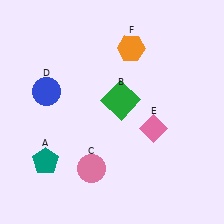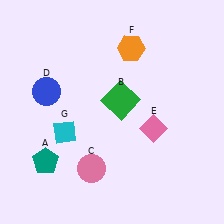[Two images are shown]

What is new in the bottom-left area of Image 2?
A cyan diamond (G) was added in the bottom-left area of Image 2.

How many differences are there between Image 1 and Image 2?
There is 1 difference between the two images.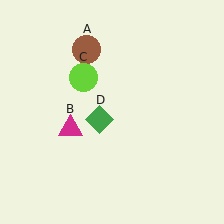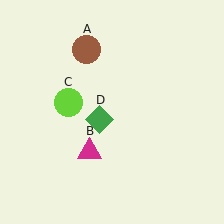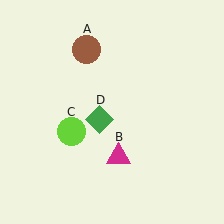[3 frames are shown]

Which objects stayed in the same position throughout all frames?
Brown circle (object A) and green diamond (object D) remained stationary.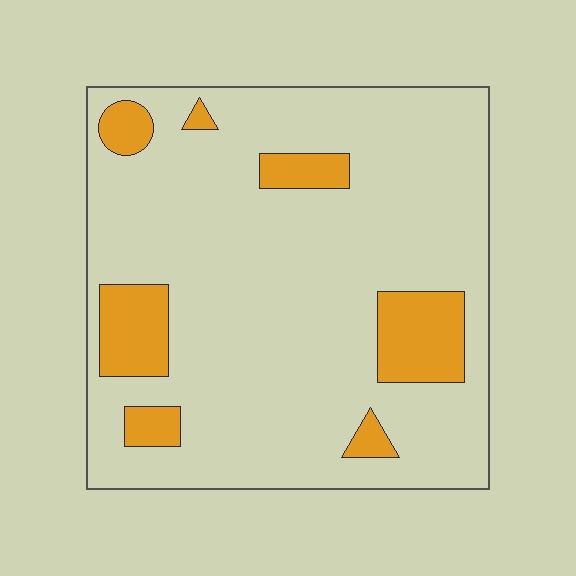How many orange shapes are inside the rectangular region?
7.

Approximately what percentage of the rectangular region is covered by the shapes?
Approximately 15%.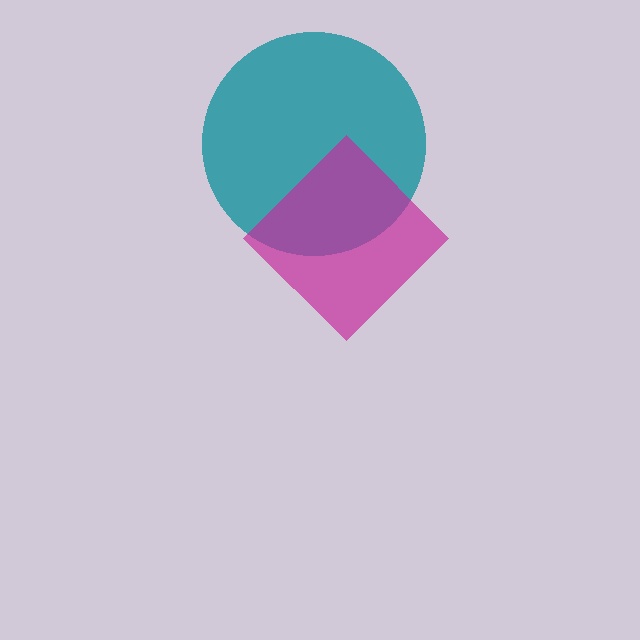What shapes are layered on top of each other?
The layered shapes are: a teal circle, a magenta diamond.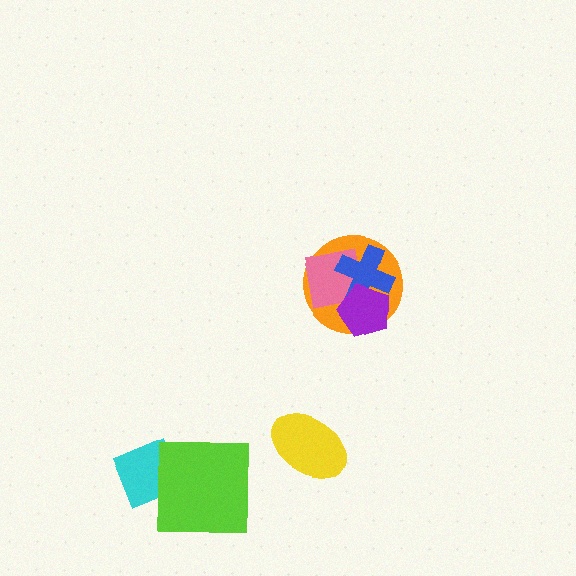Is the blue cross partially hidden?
Yes, it is partially covered by another shape.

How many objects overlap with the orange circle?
3 objects overlap with the orange circle.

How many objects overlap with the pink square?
3 objects overlap with the pink square.